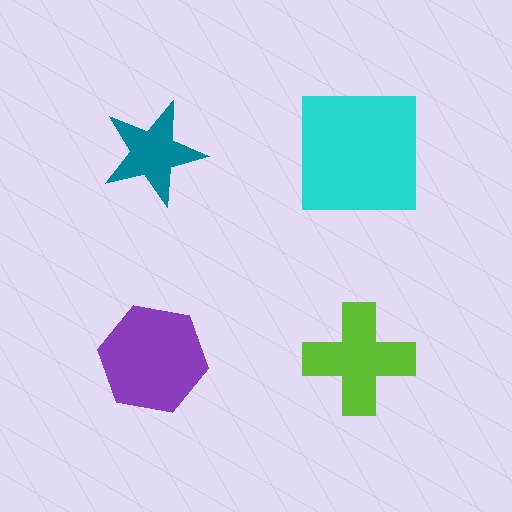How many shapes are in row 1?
2 shapes.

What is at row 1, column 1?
A teal star.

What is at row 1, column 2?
A cyan square.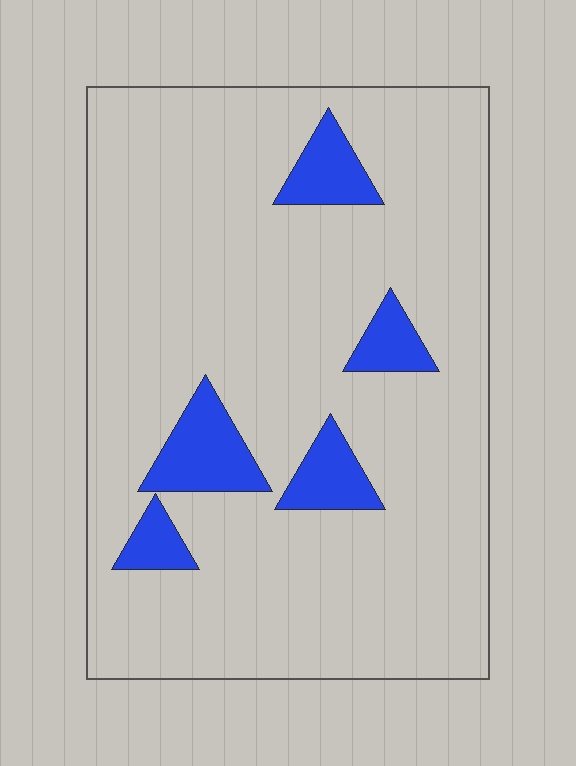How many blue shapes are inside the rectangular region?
5.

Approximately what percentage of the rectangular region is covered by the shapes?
Approximately 10%.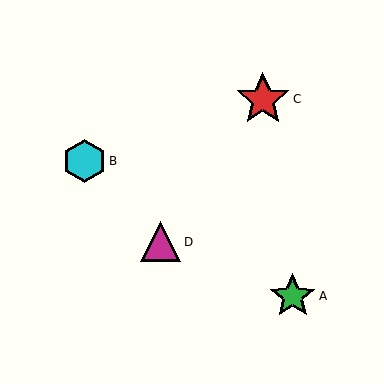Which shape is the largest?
The red star (labeled C) is the largest.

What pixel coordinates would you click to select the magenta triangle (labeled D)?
Click at (160, 242) to select the magenta triangle D.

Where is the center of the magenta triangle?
The center of the magenta triangle is at (160, 242).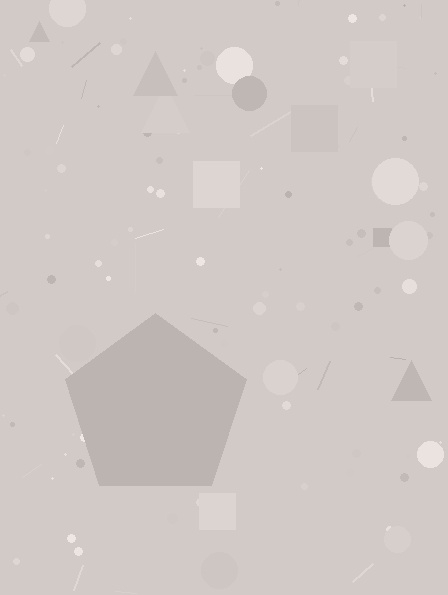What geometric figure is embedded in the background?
A pentagon is embedded in the background.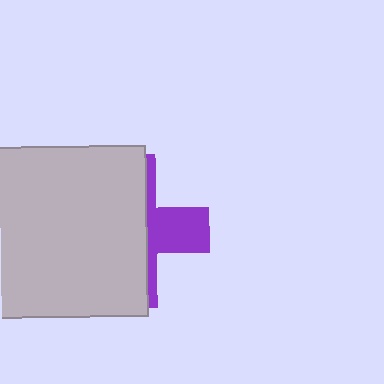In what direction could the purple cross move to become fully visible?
The purple cross could move right. That would shift it out from behind the light gray rectangle entirely.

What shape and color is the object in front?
The object in front is a light gray rectangle.